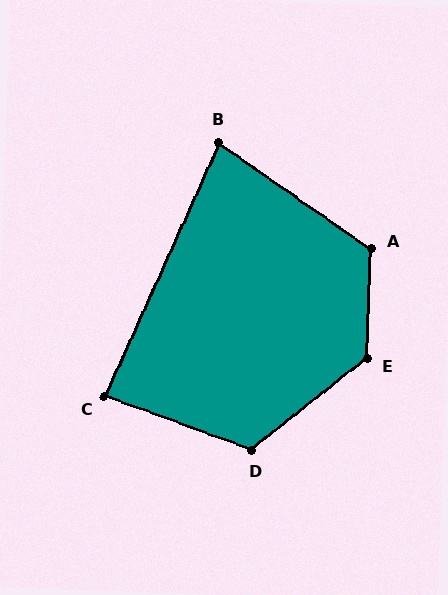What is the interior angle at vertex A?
Approximately 123 degrees (obtuse).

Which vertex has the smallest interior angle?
B, at approximately 79 degrees.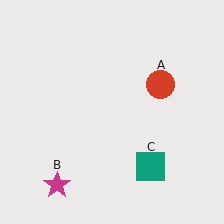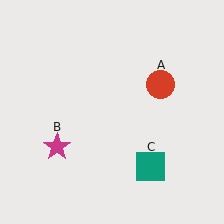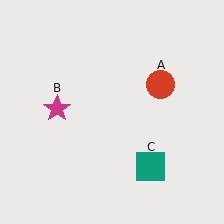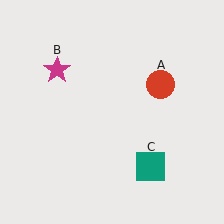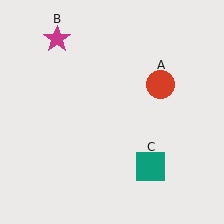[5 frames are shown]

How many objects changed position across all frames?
1 object changed position: magenta star (object B).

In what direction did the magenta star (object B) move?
The magenta star (object B) moved up.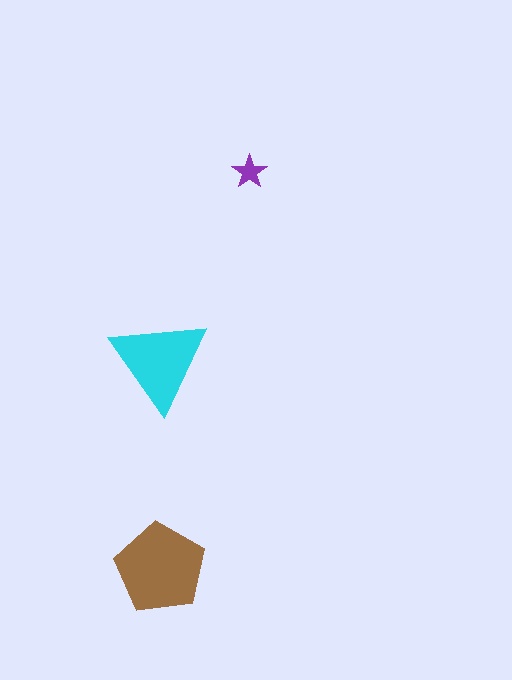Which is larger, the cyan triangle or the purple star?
The cyan triangle.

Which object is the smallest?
The purple star.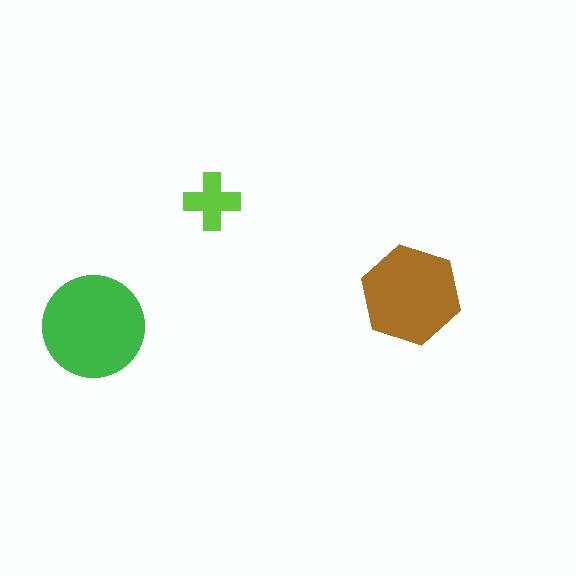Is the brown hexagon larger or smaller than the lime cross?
Larger.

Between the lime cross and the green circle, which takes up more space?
The green circle.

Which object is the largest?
The green circle.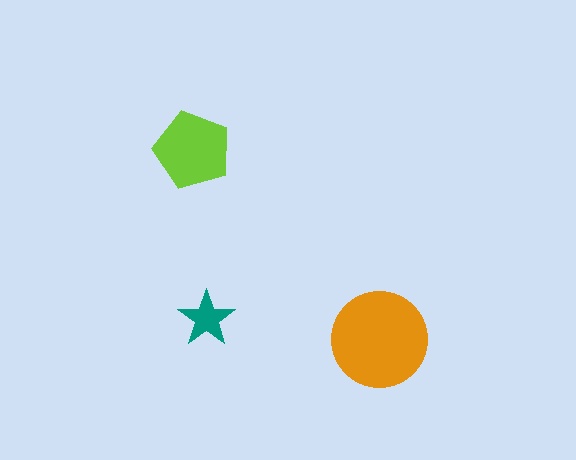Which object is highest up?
The lime pentagon is topmost.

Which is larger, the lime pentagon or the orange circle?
The orange circle.